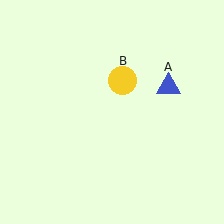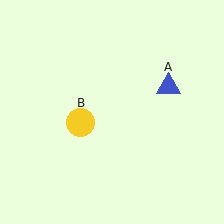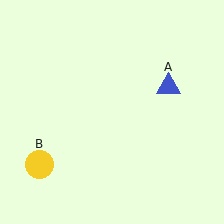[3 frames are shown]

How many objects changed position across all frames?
1 object changed position: yellow circle (object B).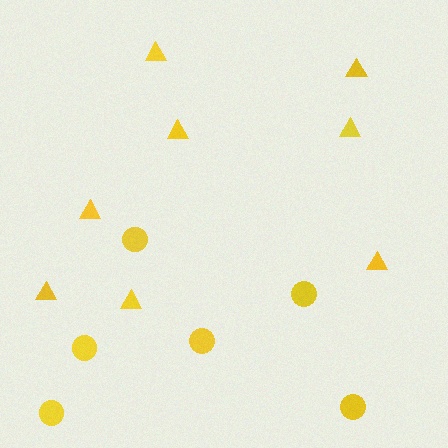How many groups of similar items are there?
There are 2 groups: one group of circles (6) and one group of triangles (8).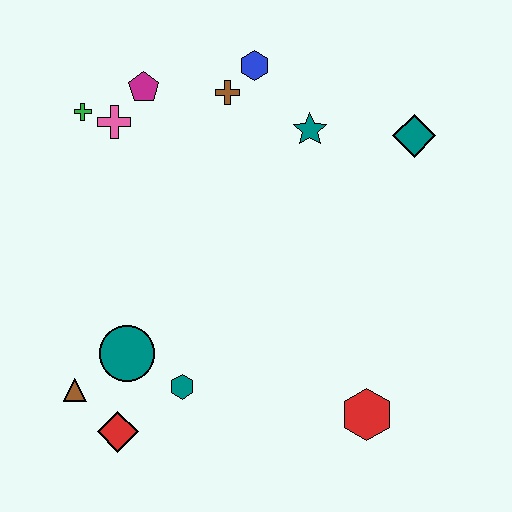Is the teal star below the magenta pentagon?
Yes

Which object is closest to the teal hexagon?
The teal circle is closest to the teal hexagon.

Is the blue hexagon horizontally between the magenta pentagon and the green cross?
No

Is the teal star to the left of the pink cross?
No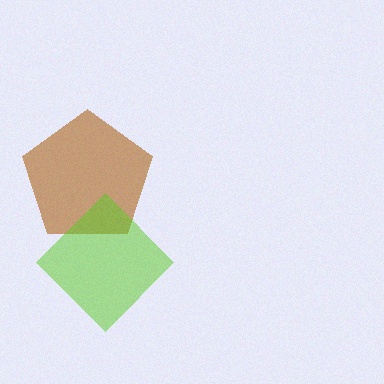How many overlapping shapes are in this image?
There are 2 overlapping shapes in the image.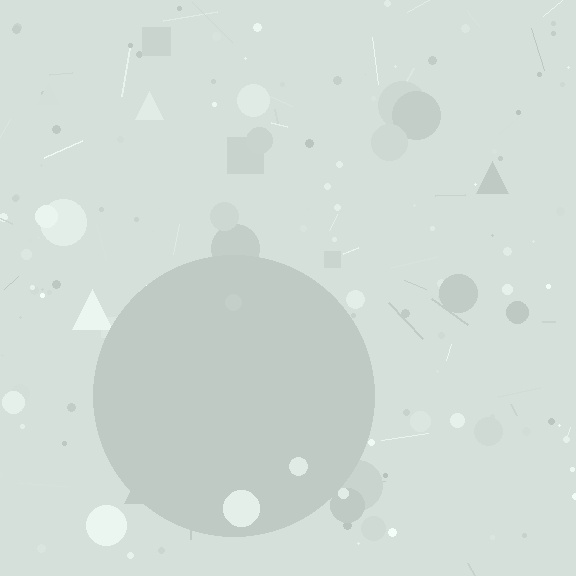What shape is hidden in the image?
A circle is hidden in the image.